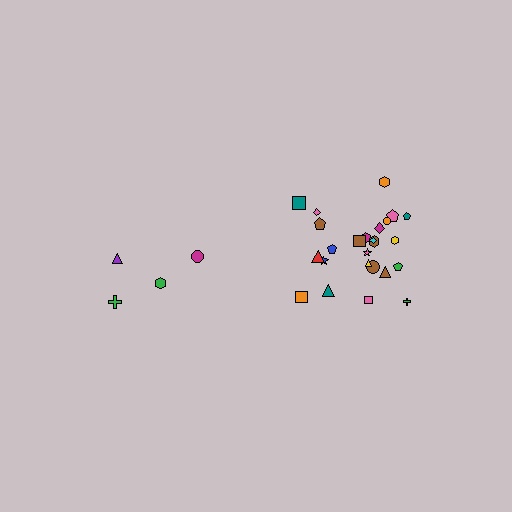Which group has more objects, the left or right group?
The right group.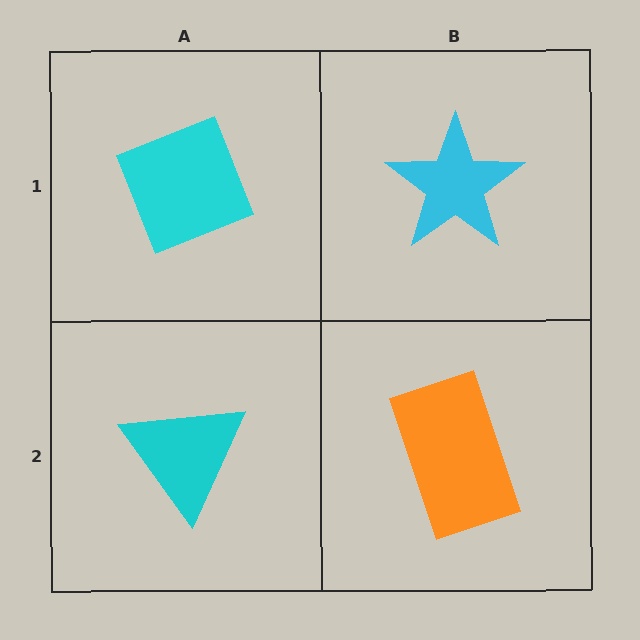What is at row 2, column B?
An orange rectangle.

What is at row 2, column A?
A cyan triangle.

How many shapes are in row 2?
2 shapes.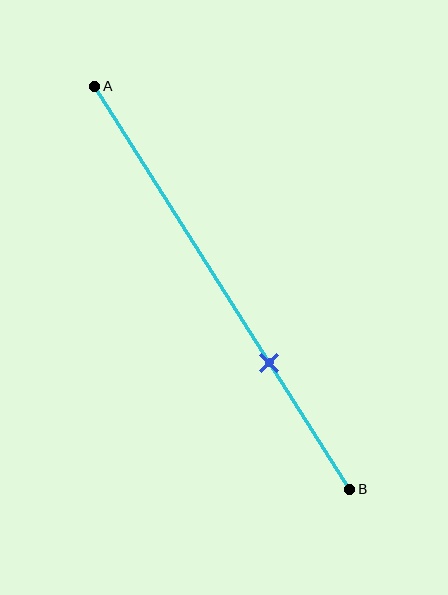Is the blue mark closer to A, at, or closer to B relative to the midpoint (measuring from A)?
The blue mark is closer to point B than the midpoint of segment AB.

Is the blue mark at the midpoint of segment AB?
No, the mark is at about 70% from A, not at the 50% midpoint.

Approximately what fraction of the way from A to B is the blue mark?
The blue mark is approximately 70% of the way from A to B.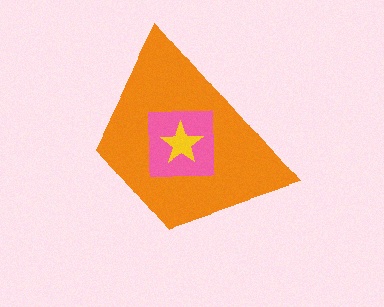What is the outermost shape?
The orange trapezoid.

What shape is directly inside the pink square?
The yellow star.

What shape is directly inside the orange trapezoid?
The pink square.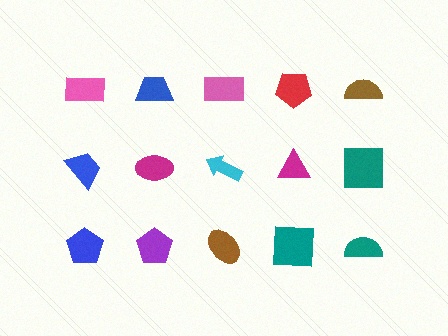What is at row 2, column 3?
A cyan arrow.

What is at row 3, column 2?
A purple pentagon.